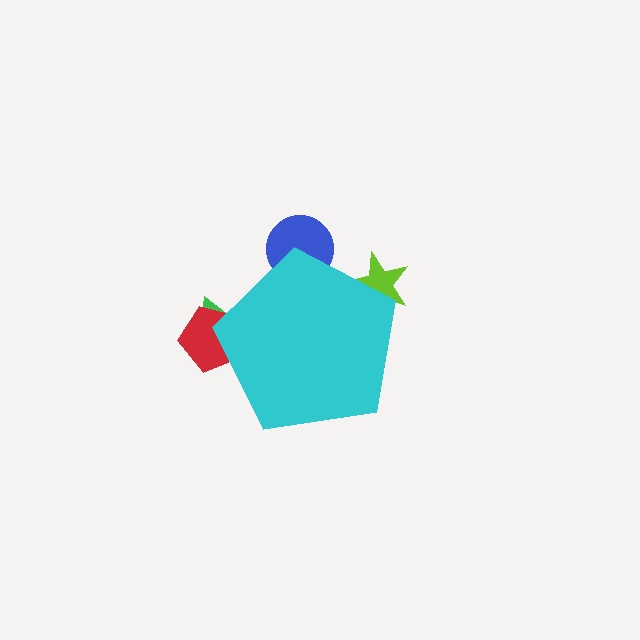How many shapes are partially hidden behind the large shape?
4 shapes are partially hidden.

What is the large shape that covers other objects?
A cyan pentagon.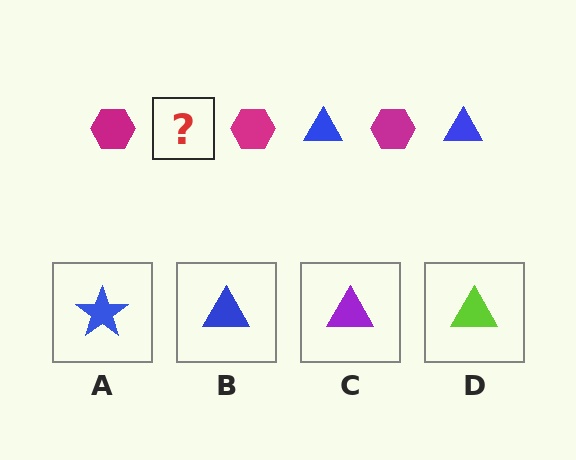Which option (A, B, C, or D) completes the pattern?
B.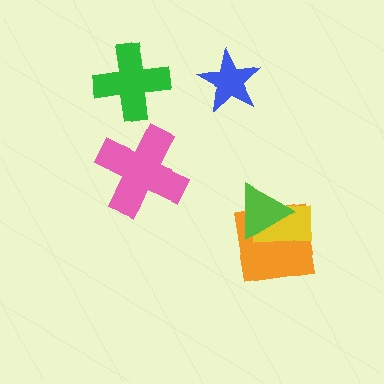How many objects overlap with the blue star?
0 objects overlap with the blue star.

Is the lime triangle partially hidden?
No, no other shape covers it.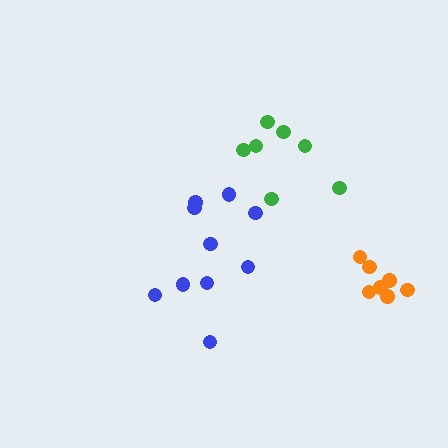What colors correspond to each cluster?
The clusters are colored: green, blue, orange.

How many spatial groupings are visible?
There are 3 spatial groupings.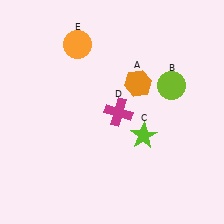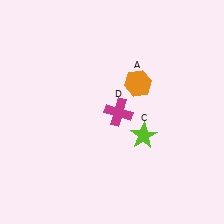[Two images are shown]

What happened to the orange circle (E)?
The orange circle (E) was removed in Image 2. It was in the top-left area of Image 1.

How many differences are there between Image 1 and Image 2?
There are 2 differences between the two images.